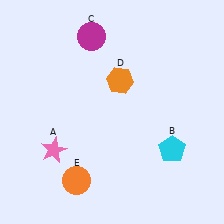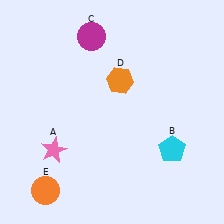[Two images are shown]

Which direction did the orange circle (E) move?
The orange circle (E) moved left.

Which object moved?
The orange circle (E) moved left.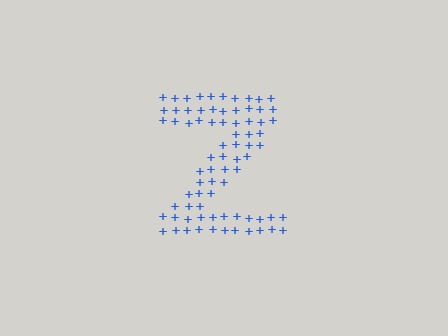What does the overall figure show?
The overall figure shows the letter Z.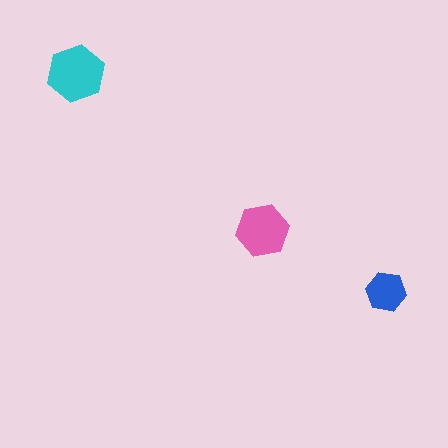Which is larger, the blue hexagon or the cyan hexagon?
The cyan one.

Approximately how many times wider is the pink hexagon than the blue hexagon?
About 1.5 times wider.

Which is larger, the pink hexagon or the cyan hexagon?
The cyan one.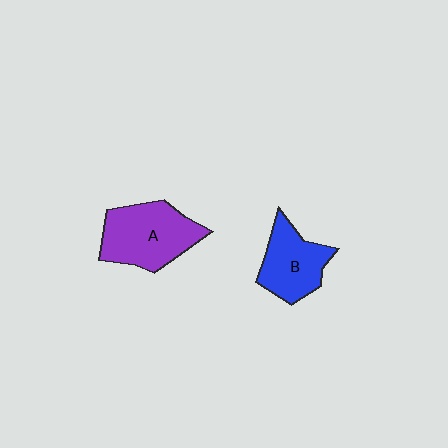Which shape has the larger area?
Shape A (purple).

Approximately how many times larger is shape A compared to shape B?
Approximately 1.3 times.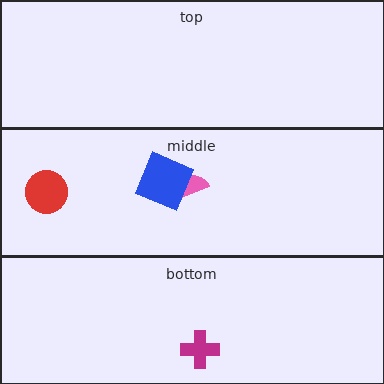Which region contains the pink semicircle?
The middle region.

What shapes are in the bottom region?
The magenta cross.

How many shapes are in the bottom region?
1.